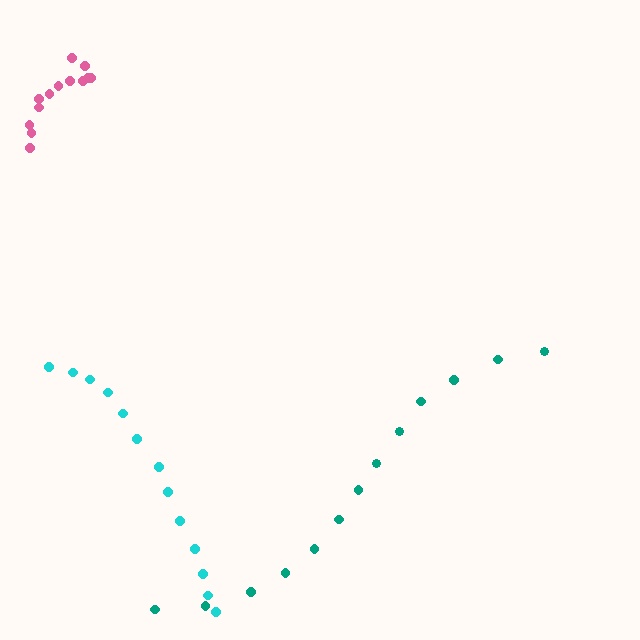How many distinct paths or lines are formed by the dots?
There are 3 distinct paths.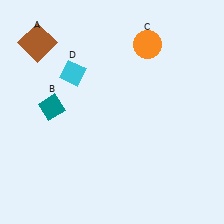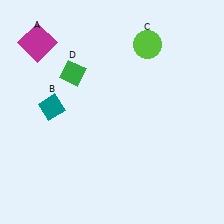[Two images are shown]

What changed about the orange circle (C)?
In Image 1, C is orange. In Image 2, it changed to lime.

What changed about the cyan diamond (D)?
In Image 1, D is cyan. In Image 2, it changed to green.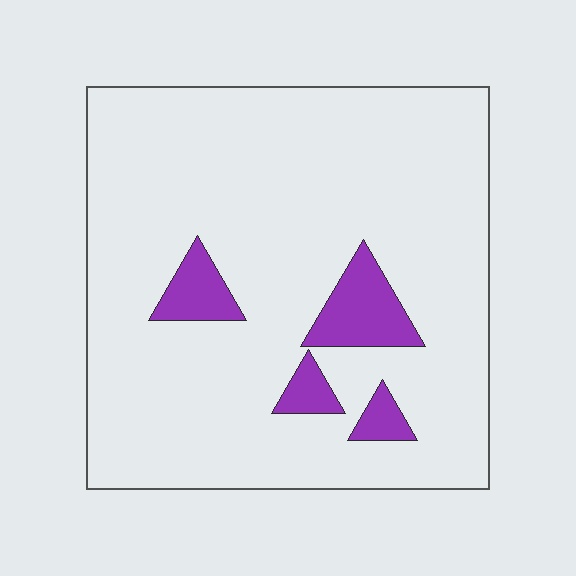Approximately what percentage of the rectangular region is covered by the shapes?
Approximately 10%.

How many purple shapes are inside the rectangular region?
4.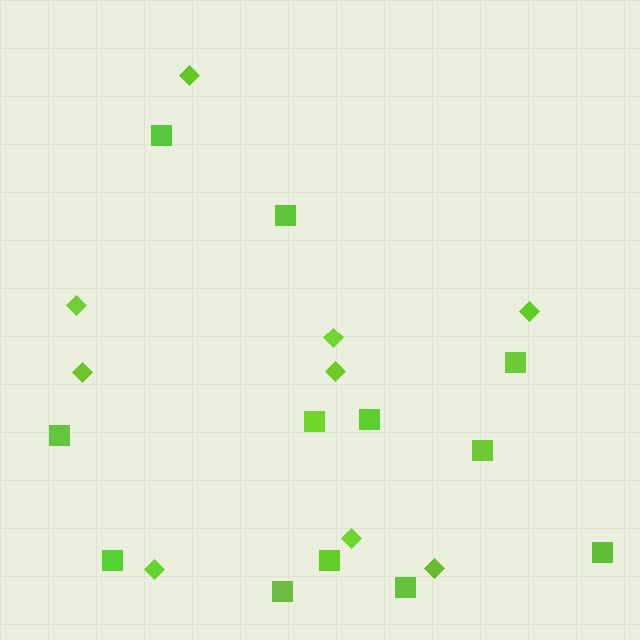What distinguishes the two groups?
There are 2 groups: one group of squares (12) and one group of diamonds (9).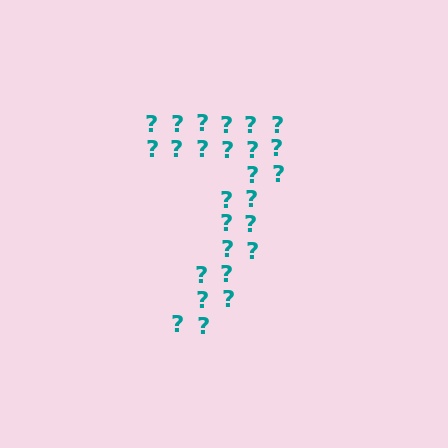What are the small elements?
The small elements are question marks.